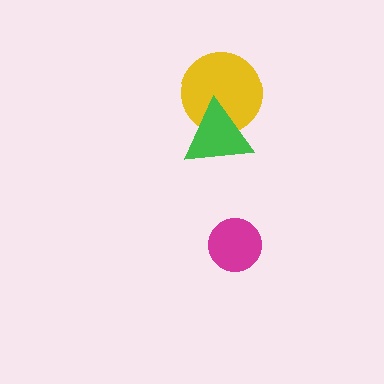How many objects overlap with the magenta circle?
0 objects overlap with the magenta circle.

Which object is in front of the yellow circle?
The green triangle is in front of the yellow circle.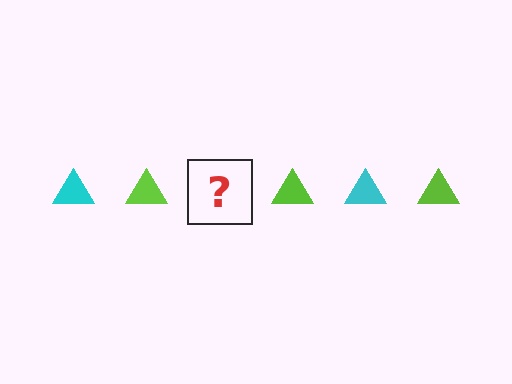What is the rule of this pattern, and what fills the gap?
The rule is that the pattern cycles through cyan, lime triangles. The gap should be filled with a cyan triangle.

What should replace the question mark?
The question mark should be replaced with a cyan triangle.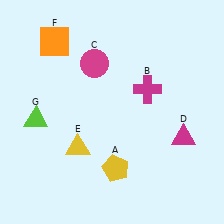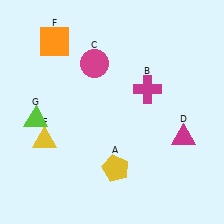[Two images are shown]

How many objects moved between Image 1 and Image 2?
1 object moved between the two images.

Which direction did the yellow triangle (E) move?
The yellow triangle (E) moved left.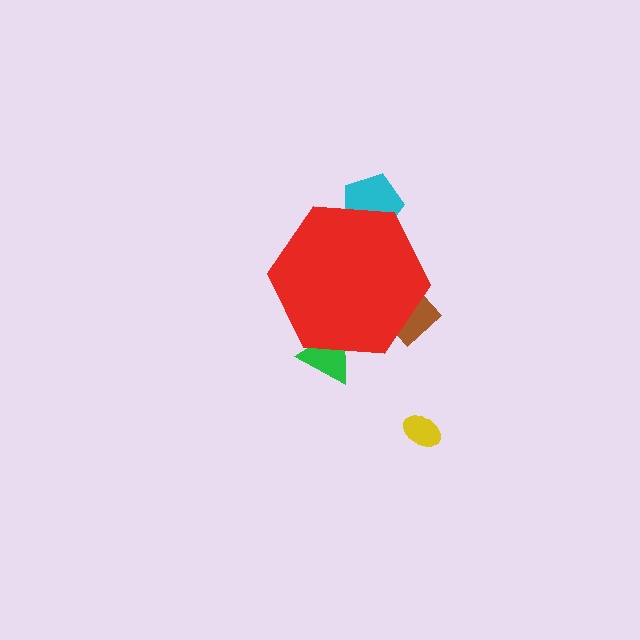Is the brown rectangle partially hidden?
Yes, the brown rectangle is partially hidden behind the red hexagon.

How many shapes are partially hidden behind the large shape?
3 shapes are partially hidden.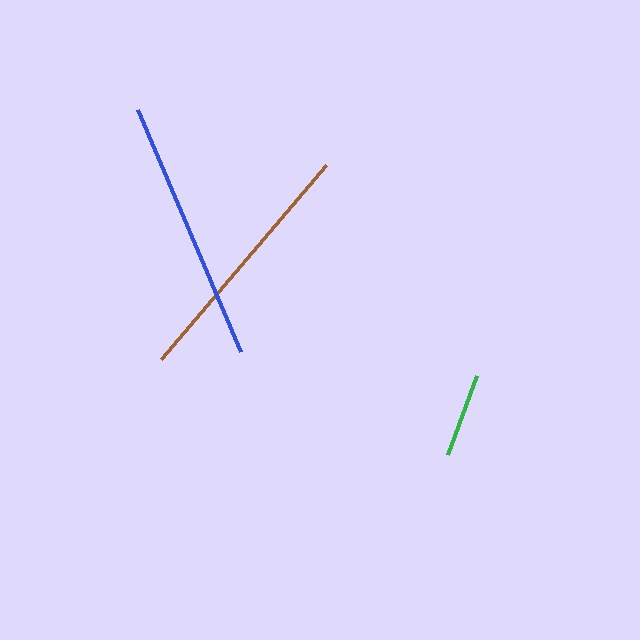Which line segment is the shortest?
The green line is the shortest at approximately 85 pixels.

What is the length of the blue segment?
The blue segment is approximately 264 pixels long.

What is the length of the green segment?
The green segment is approximately 85 pixels long.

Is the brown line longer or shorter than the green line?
The brown line is longer than the green line.